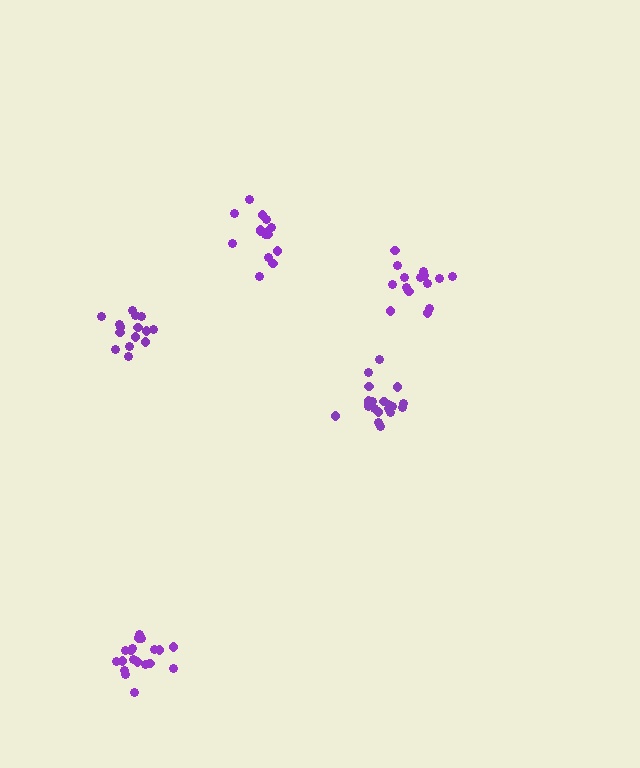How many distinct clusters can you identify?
There are 5 distinct clusters.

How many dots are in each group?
Group 1: 21 dots, Group 2: 15 dots, Group 3: 19 dots, Group 4: 15 dots, Group 5: 15 dots (85 total).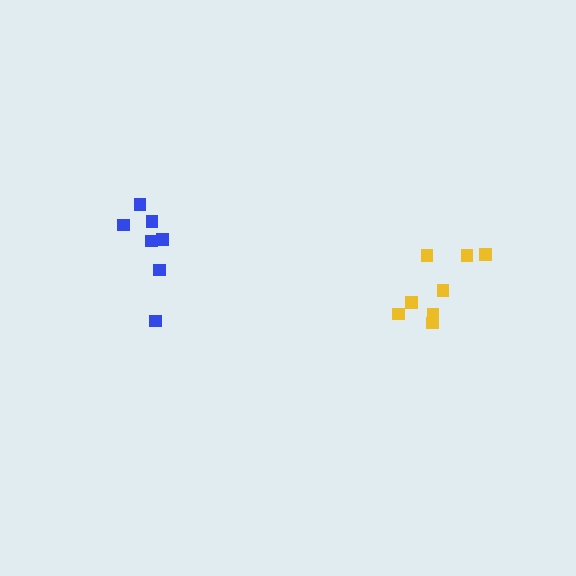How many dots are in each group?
Group 1: 7 dots, Group 2: 8 dots (15 total).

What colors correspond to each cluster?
The clusters are colored: blue, yellow.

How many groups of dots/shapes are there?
There are 2 groups.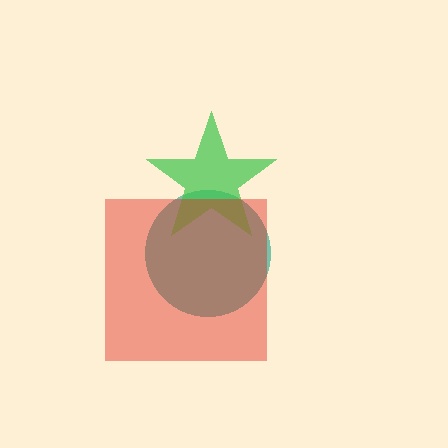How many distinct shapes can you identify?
There are 3 distinct shapes: a teal circle, a green star, a red square.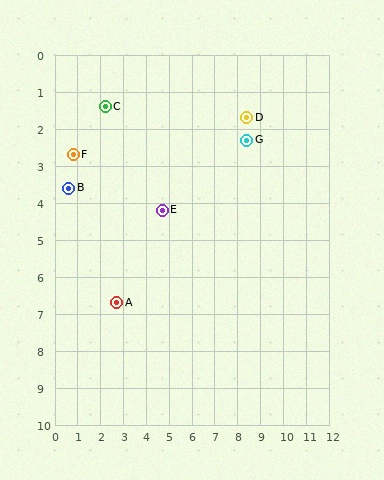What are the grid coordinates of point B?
Point B is at approximately (0.6, 3.6).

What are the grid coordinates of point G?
Point G is at approximately (8.4, 2.3).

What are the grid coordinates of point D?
Point D is at approximately (8.4, 1.7).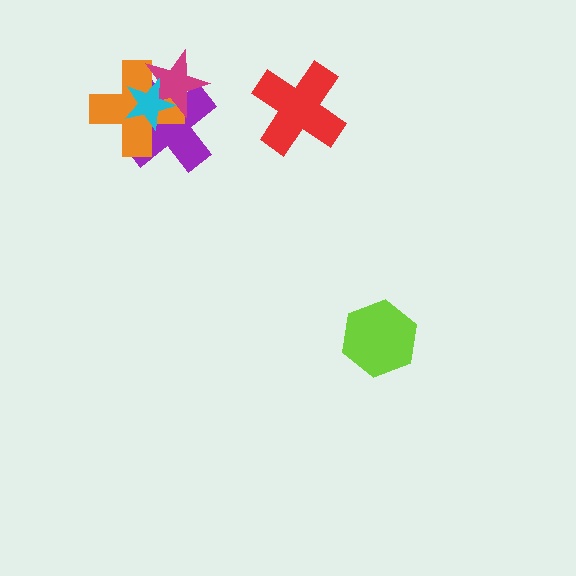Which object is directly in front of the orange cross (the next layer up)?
The magenta star is directly in front of the orange cross.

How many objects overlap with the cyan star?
3 objects overlap with the cyan star.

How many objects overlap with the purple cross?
3 objects overlap with the purple cross.